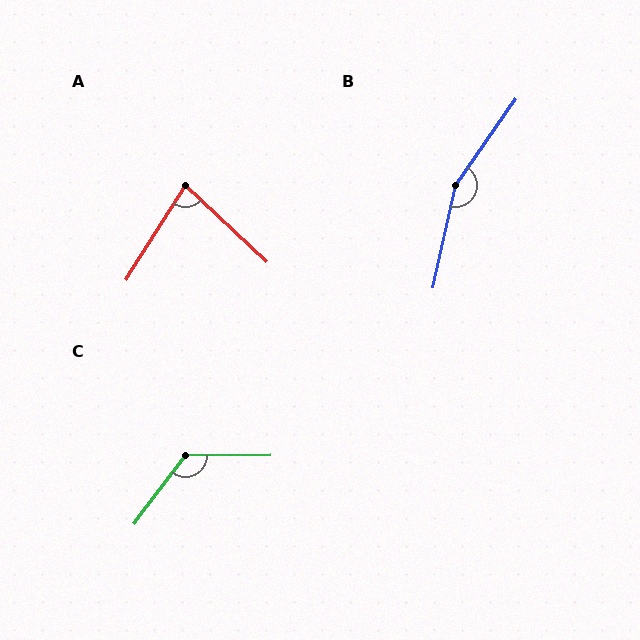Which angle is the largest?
B, at approximately 158 degrees.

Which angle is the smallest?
A, at approximately 79 degrees.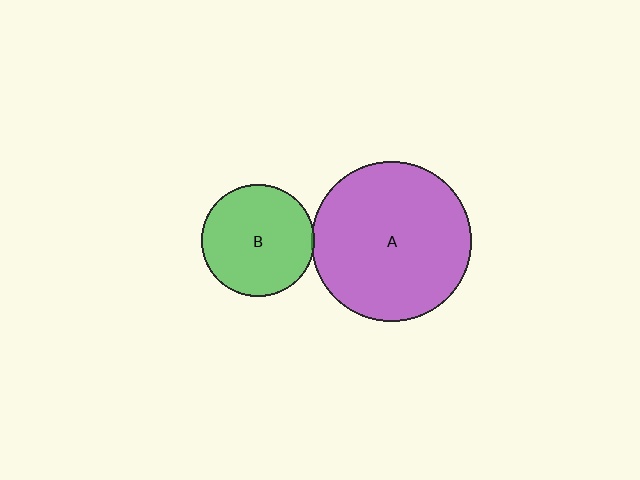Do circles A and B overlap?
Yes.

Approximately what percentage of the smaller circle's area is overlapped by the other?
Approximately 5%.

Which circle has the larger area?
Circle A (purple).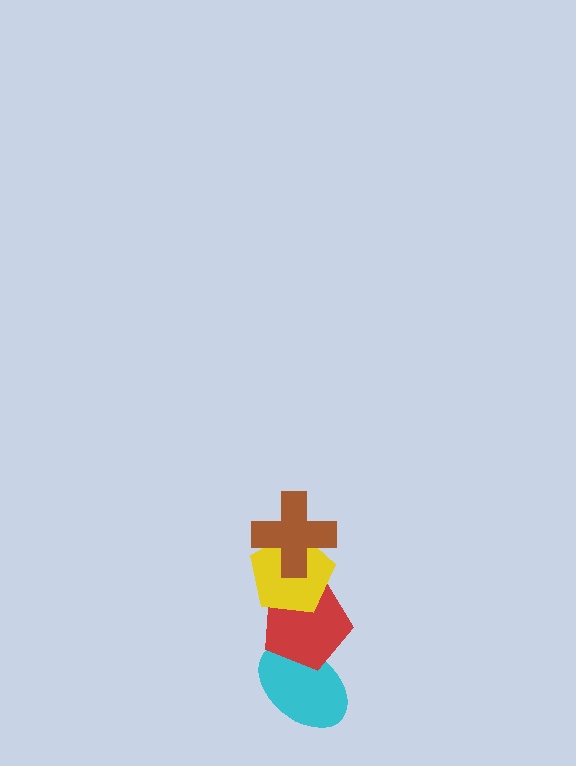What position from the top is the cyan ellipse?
The cyan ellipse is 4th from the top.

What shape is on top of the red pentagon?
The yellow pentagon is on top of the red pentagon.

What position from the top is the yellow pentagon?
The yellow pentagon is 2nd from the top.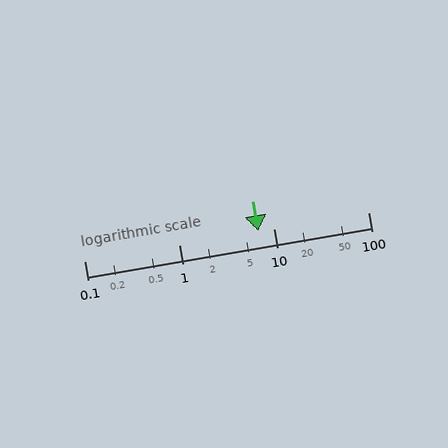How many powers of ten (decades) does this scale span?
The scale spans 3 decades, from 0.1 to 100.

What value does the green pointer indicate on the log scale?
The pointer indicates approximately 6.9.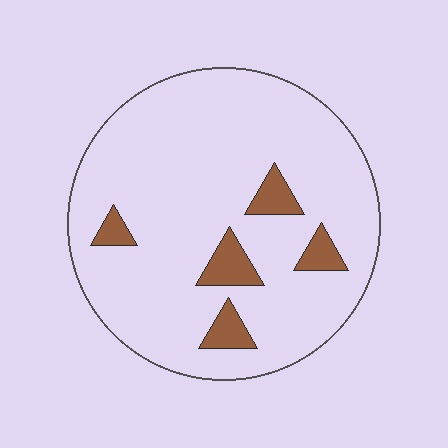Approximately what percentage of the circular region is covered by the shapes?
Approximately 10%.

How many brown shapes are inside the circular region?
5.